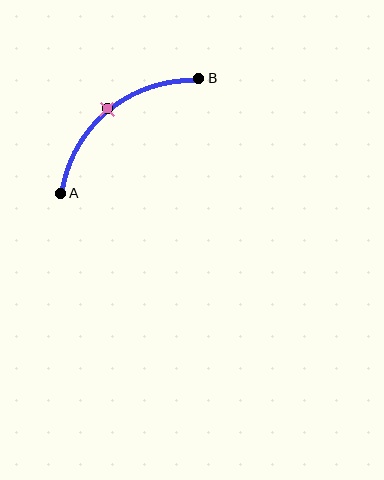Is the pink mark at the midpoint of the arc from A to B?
Yes. The pink mark lies on the arc at equal arc-length from both A and B — it is the arc midpoint.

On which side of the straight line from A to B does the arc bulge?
The arc bulges above and to the left of the straight line connecting A and B.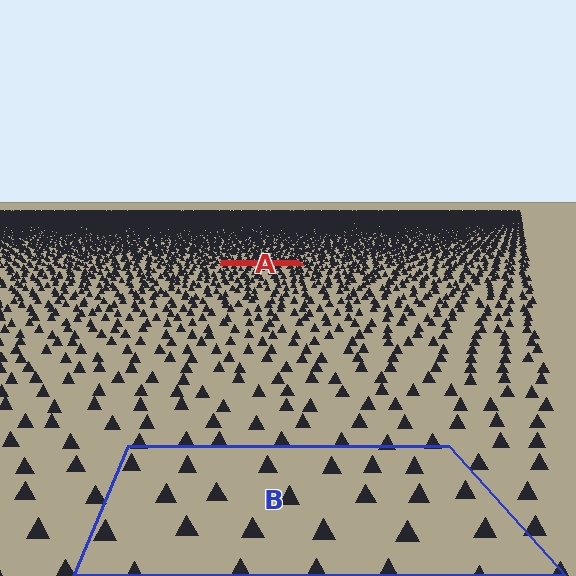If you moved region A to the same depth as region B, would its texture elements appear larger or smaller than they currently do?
They would appear larger. At a closer depth, the same texture elements are projected at a bigger on-screen size.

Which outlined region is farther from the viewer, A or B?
Region A is farther from the viewer — the texture elements inside it appear smaller and more densely packed.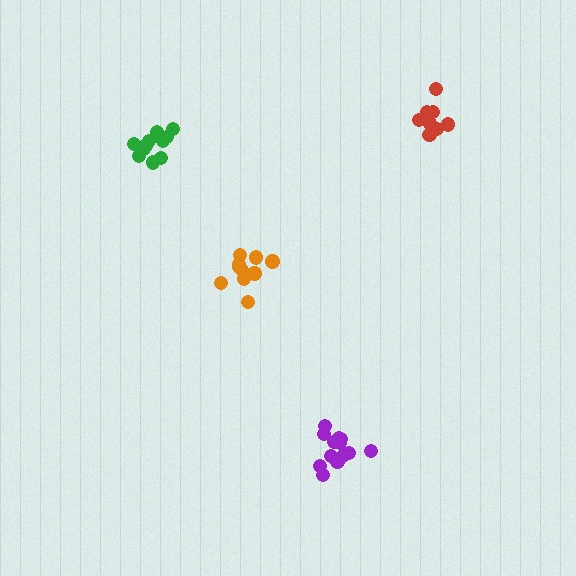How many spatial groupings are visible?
There are 4 spatial groupings.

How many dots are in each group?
Group 1: 9 dots, Group 2: 11 dots, Group 3: 10 dots, Group 4: 13 dots (43 total).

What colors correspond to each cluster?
The clusters are colored: red, green, orange, purple.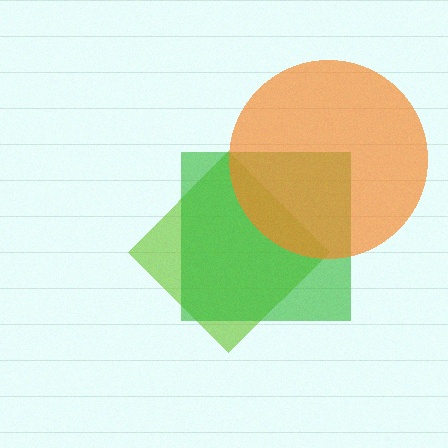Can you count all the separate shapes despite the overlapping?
Yes, there are 3 separate shapes.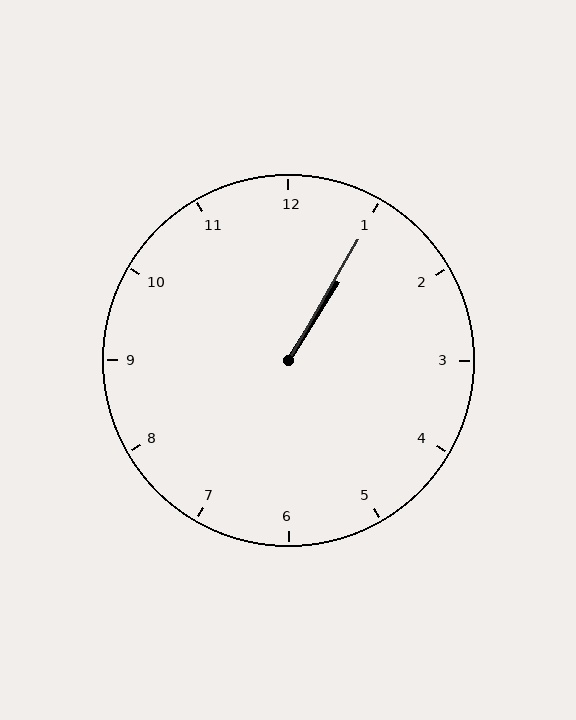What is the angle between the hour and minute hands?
Approximately 2 degrees.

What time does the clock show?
1:05.